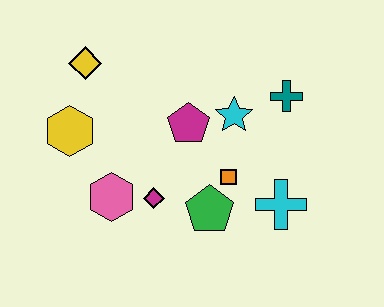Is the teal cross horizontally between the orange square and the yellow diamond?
No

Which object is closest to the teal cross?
The cyan star is closest to the teal cross.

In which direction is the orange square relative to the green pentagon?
The orange square is above the green pentagon.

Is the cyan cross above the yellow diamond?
No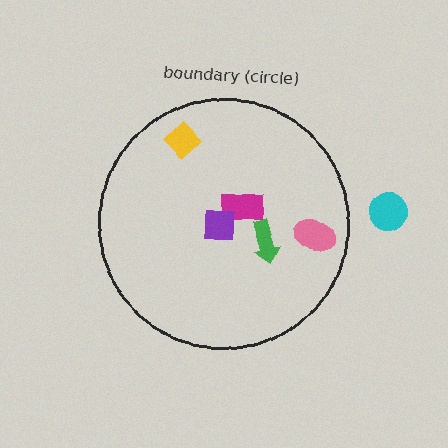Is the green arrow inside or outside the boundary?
Inside.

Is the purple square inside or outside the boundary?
Inside.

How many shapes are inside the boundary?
5 inside, 1 outside.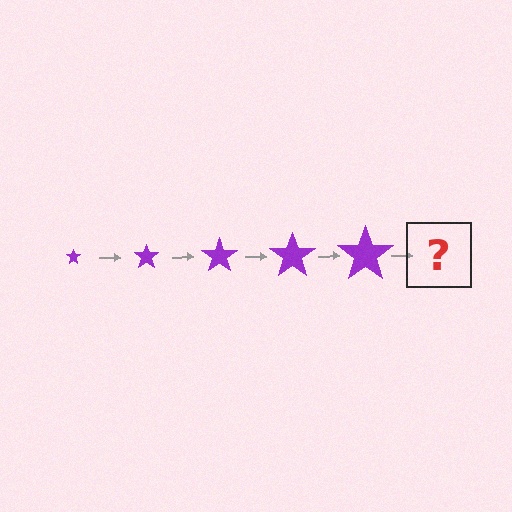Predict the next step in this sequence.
The next step is a purple star, larger than the previous one.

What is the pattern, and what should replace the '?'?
The pattern is that the star gets progressively larger each step. The '?' should be a purple star, larger than the previous one.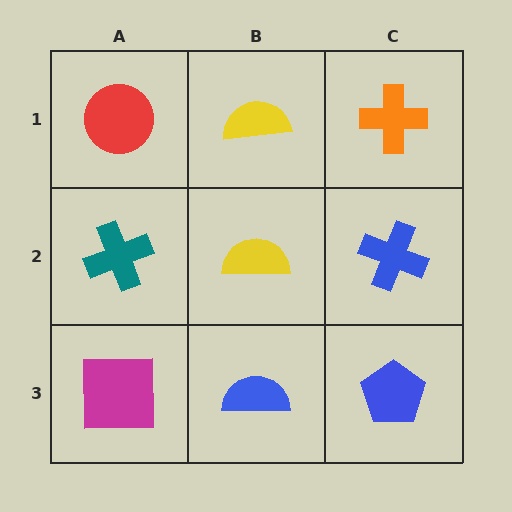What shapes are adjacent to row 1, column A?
A teal cross (row 2, column A), a yellow semicircle (row 1, column B).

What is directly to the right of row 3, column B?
A blue pentagon.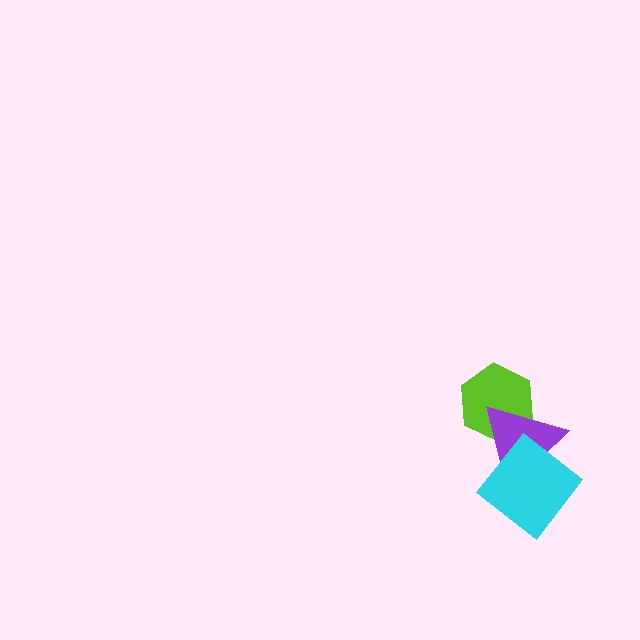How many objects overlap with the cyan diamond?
1 object overlaps with the cyan diamond.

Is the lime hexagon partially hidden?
Yes, it is partially covered by another shape.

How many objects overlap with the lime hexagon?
1 object overlaps with the lime hexagon.